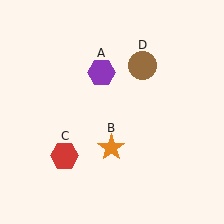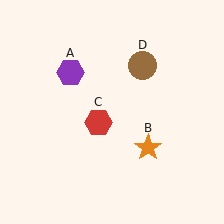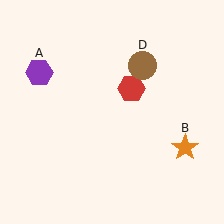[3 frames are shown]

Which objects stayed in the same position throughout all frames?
Brown circle (object D) remained stationary.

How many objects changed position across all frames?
3 objects changed position: purple hexagon (object A), orange star (object B), red hexagon (object C).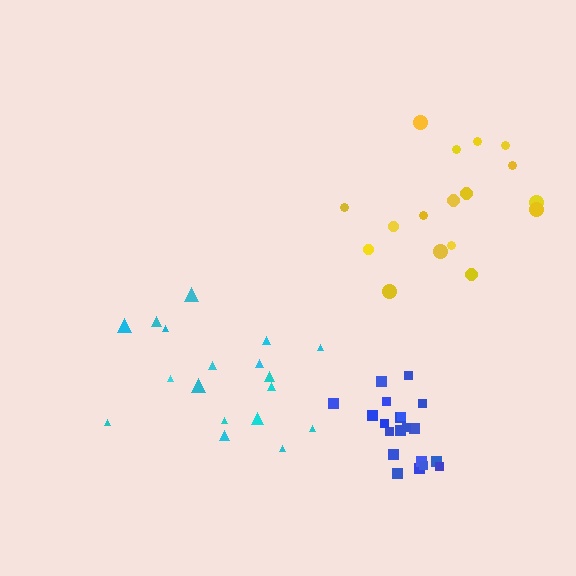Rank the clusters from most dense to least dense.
blue, cyan, yellow.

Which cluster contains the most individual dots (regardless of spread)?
Blue (20).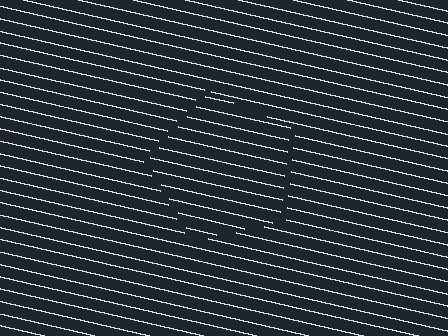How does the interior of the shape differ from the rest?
The interior of the shape contains the same grating, shifted by half a period — the contour is defined by the phase discontinuity where line-ends from the inner and outer gratings abut.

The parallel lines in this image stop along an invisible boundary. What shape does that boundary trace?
An illusory pentagon. The interior of the shape contains the same grating, shifted by half a period — the contour is defined by the phase discontinuity where line-ends from the inner and outer gratings abut.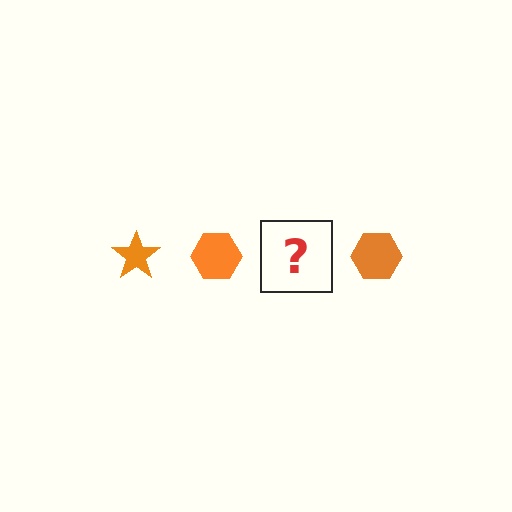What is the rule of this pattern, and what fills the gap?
The rule is that the pattern cycles through star, hexagon shapes in orange. The gap should be filled with an orange star.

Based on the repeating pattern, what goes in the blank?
The blank should be an orange star.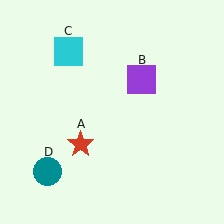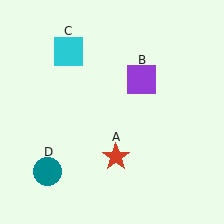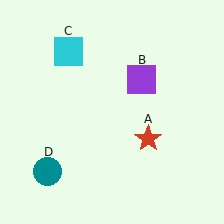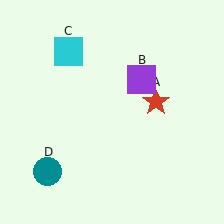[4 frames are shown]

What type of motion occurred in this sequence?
The red star (object A) rotated counterclockwise around the center of the scene.